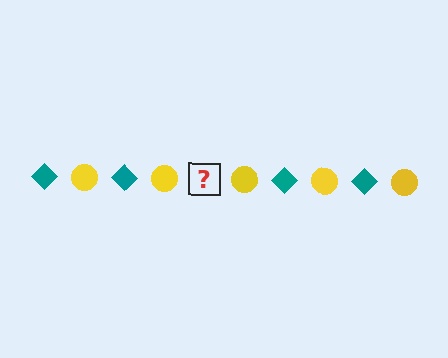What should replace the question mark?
The question mark should be replaced with a teal diamond.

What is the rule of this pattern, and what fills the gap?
The rule is that the pattern alternates between teal diamond and yellow circle. The gap should be filled with a teal diamond.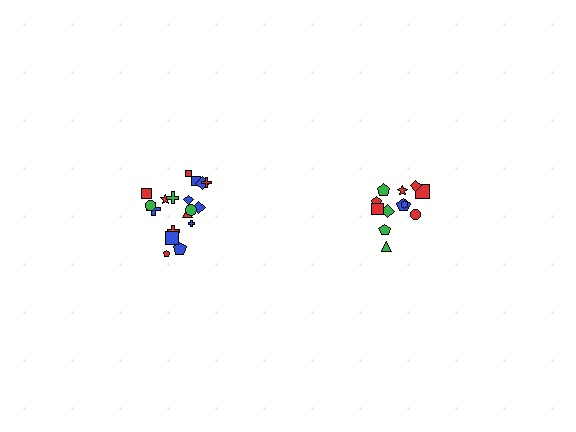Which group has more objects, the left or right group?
The left group.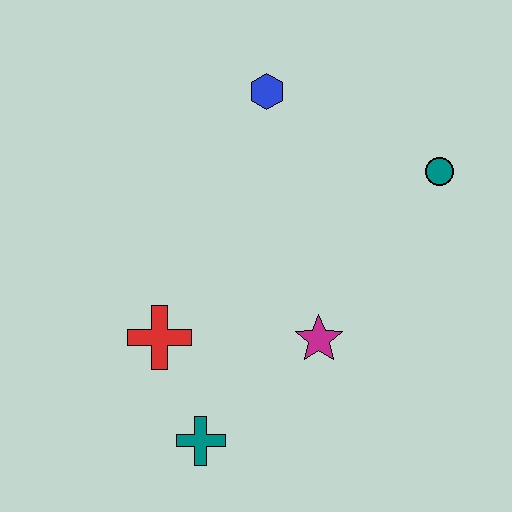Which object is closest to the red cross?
The teal cross is closest to the red cross.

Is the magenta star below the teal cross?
No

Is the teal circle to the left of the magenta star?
No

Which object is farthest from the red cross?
The teal circle is farthest from the red cross.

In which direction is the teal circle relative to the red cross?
The teal circle is to the right of the red cross.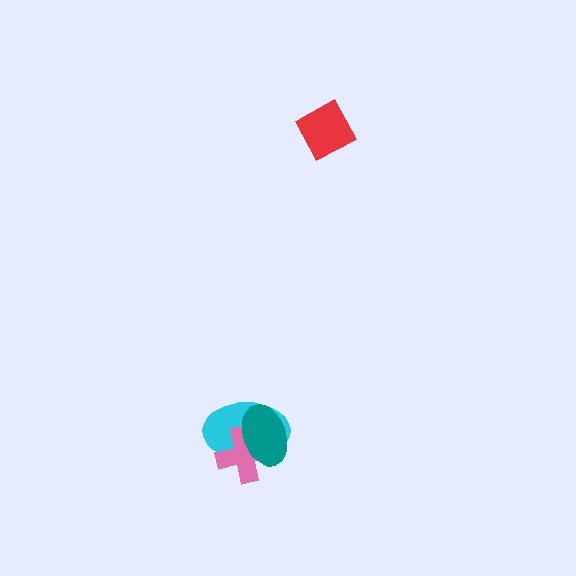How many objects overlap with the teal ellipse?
2 objects overlap with the teal ellipse.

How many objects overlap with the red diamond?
0 objects overlap with the red diamond.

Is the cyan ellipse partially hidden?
Yes, it is partially covered by another shape.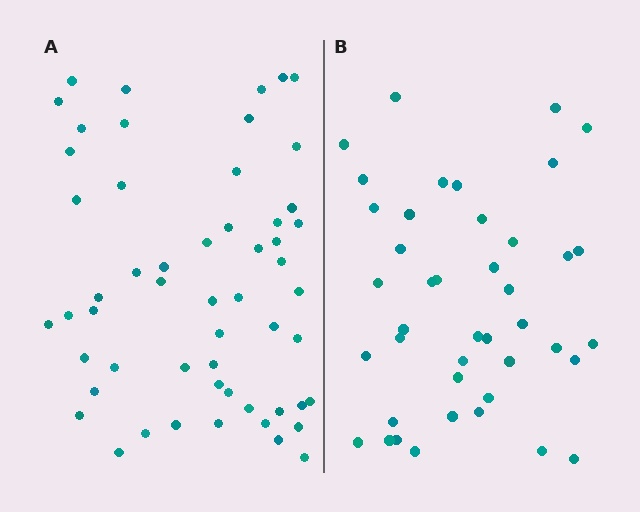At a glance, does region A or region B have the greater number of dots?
Region A (the left region) has more dots.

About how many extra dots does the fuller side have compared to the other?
Region A has approximately 15 more dots than region B.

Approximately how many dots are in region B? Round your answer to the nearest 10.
About 40 dots. (The exact count is 42, which rounds to 40.)